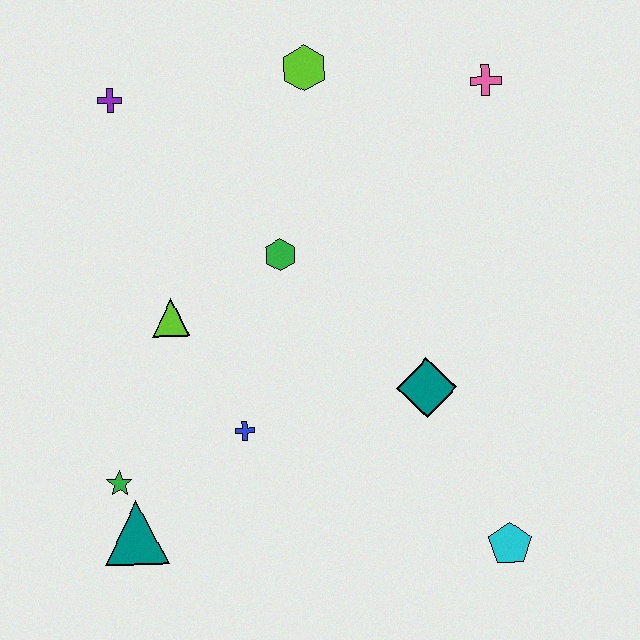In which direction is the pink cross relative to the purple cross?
The pink cross is to the right of the purple cross.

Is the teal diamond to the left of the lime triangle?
No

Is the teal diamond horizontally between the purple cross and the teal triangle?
No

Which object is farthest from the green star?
The pink cross is farthest from the green star.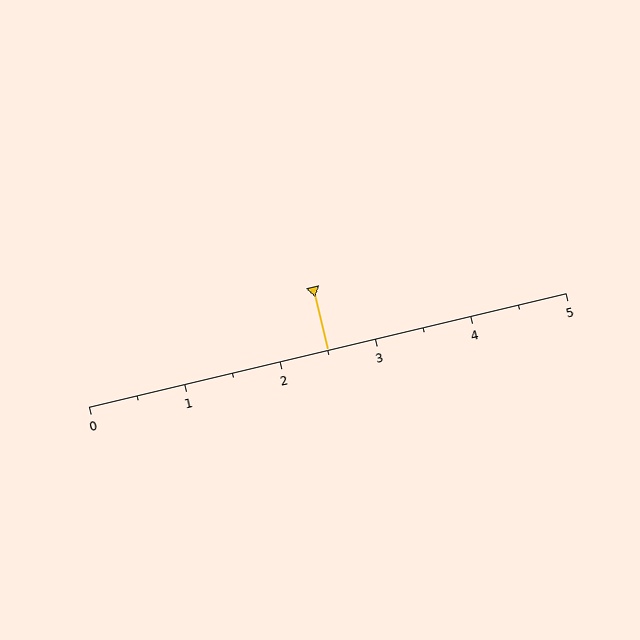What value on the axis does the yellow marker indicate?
The marker indicates approximately 2.5.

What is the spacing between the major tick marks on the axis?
The major ticks are spaced 1 apart.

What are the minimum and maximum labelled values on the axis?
The axis runs from 0 to 5.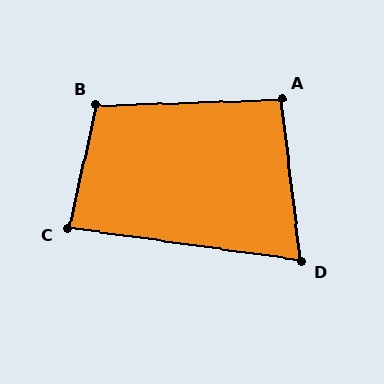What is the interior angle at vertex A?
Approximately 95 degrees (approximately right).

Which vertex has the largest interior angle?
B, at approximately 105 degrees.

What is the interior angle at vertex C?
Approximately 85 degrees (approximately right).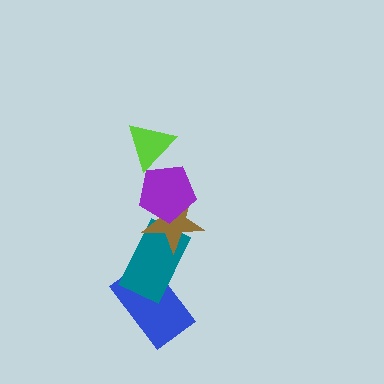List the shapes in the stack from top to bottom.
From top to bottom: the lime triangle, the purple pentagon, the brown star, the teal rectangle, the blue rectangle.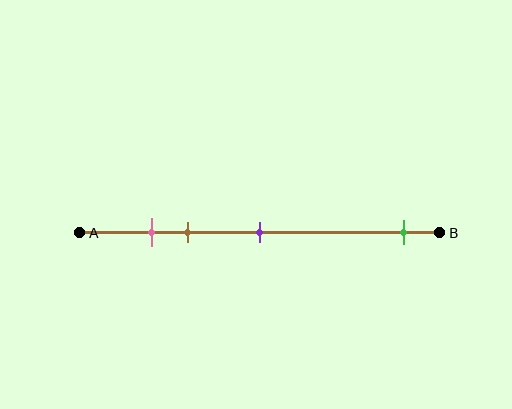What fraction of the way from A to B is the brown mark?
The brown mark is approximately 30% (0.3) of the way from A to B.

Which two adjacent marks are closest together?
The pink and brown marks are the closest adjacent pair.